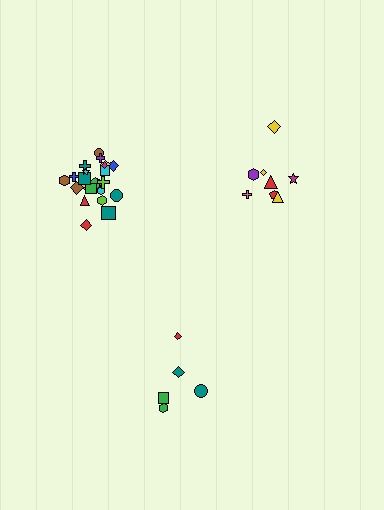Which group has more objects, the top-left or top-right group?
The top-left group.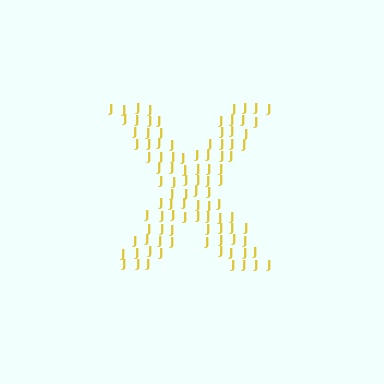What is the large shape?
The large shape is the letter X.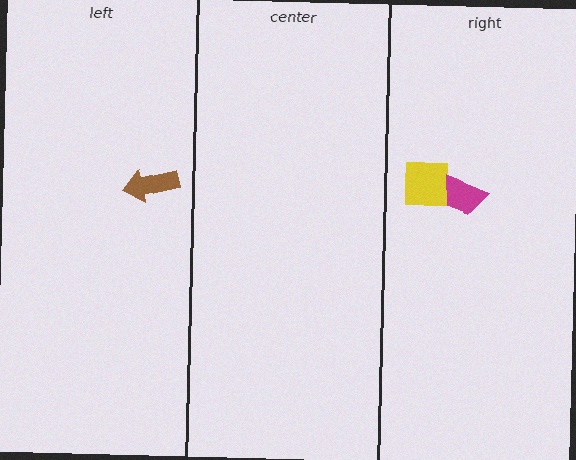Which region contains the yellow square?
The right region.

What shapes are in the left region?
The brown arrow.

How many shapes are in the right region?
2.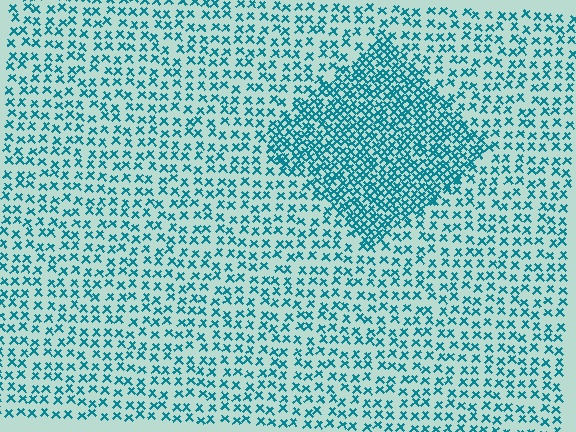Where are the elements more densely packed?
The elements are more densely packed inside the diamond boundary.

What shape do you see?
I see a diamond.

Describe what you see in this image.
The image contains small teal elements arranged at two different densities. A diamond-shaped region is visible where the elements are more densely packed than the surrounding area.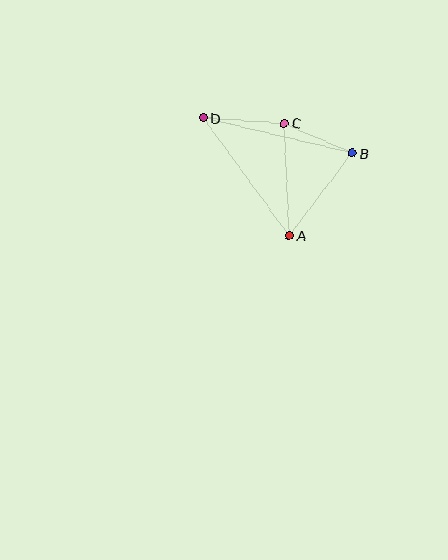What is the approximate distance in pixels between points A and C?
The distance between A and C is approximately 112 pixels.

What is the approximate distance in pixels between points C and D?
The distance between C and D is approximately 82 pixels.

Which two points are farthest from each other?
Points B and D are farthest from each other.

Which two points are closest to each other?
Points B and C are closest to each other.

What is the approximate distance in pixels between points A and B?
The distance between A and B is approximately 104 pixels.